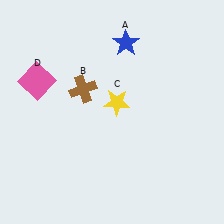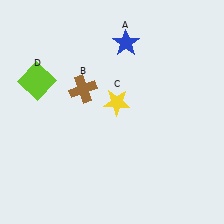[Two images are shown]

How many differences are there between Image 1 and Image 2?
There is 1 difference between the two images.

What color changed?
The square (D) changed from pink in Image 1 to lime in Image 2.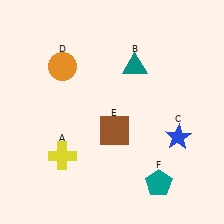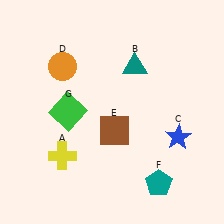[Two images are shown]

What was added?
A green square (G) was added in Image 2.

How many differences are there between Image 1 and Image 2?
There is 1 difference between the two images.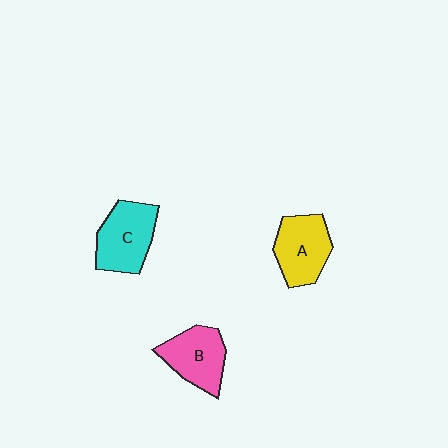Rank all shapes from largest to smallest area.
From largest to smallest: C (cyan), A (yellow), B (pink).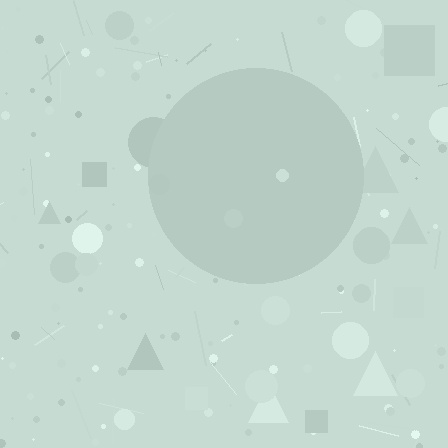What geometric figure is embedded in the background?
A circle is embedded in the background.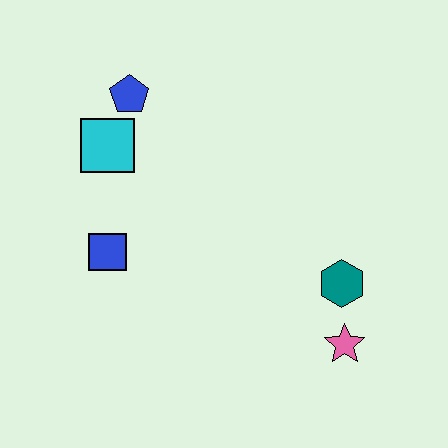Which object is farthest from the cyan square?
The pink star is farthest from the cyan square.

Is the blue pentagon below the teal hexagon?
No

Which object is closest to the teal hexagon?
The pink star is closest to the teal hexagon.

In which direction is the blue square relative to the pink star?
The blue square is to the left of the pink star.